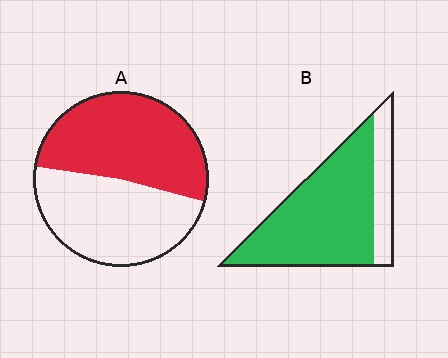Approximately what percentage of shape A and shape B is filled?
A is approximately 50% and B is approximately 80%.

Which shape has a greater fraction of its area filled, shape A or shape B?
Shape B.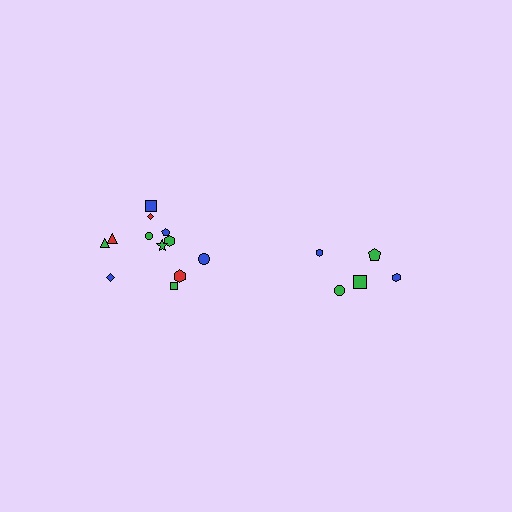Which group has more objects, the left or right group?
The left group.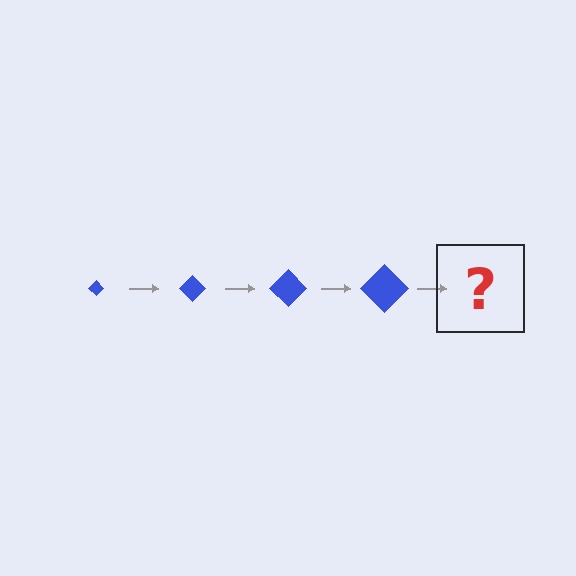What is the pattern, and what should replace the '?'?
The pattern is that the diamond gets progressively larger each step. The '?' should be a blue diamond, larger than the previous one.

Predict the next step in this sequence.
The next step is a blue diamond, larger than the previous one.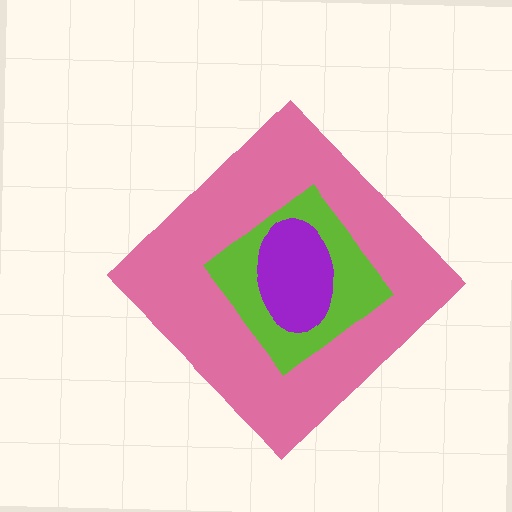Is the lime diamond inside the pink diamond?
Yes.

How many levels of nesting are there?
3.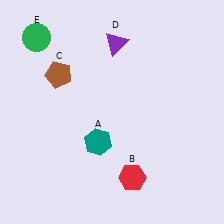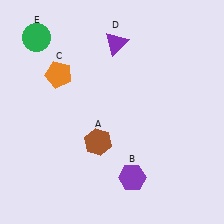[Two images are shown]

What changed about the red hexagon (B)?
In Image 1, B is red. In Image 2, it changed to purple.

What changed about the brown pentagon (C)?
In Image 1, C is brown. In Image 2, it changed to orange.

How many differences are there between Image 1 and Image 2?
There are 3 differences between the two images.